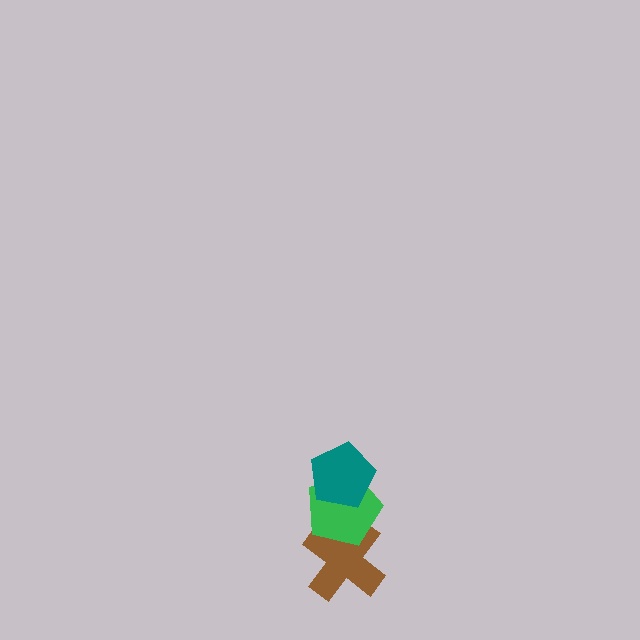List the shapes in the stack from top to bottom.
From top to bottom: the teal pentagon, the green pentagon, the brown cross.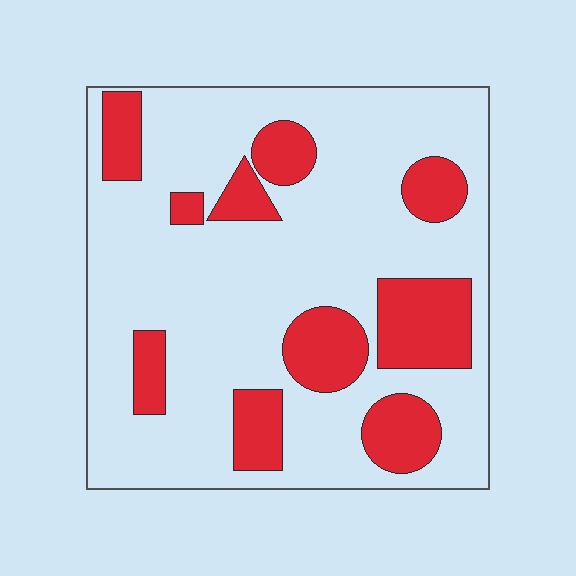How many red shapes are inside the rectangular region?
10.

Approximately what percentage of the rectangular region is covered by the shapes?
Approximately 25%.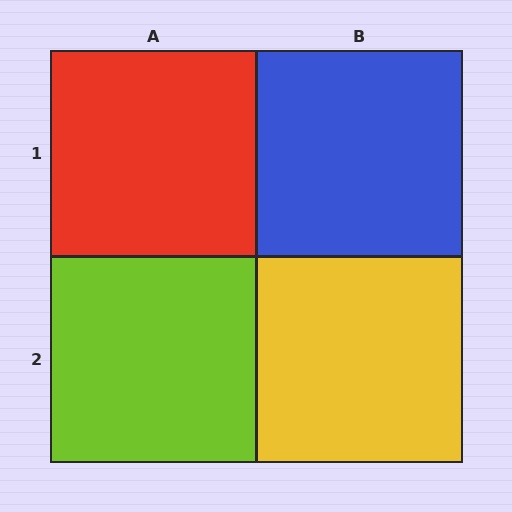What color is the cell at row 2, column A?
Lime.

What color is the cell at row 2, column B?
Yellow.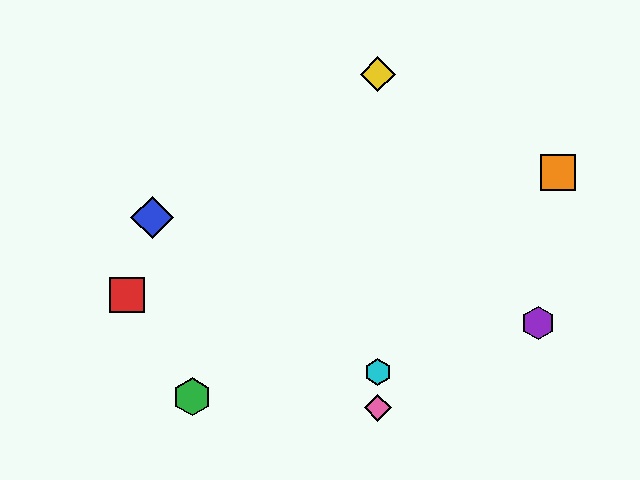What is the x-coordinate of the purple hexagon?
The purple hexagon is at x≈538.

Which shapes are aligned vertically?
The yellow diamond, the cyan hexagon, the pink diamond are aligned vertically.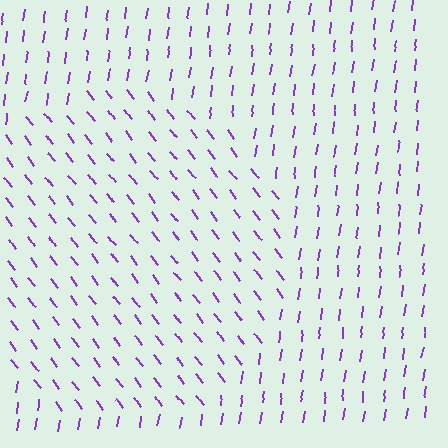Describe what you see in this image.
The image is filled with small purple line segments. A circle region in the image has lines oriented differently from the surrounding lines, creating a visible texture boundary.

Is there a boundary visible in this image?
Yes, there is a texture boundary formed by a change in line orientation.